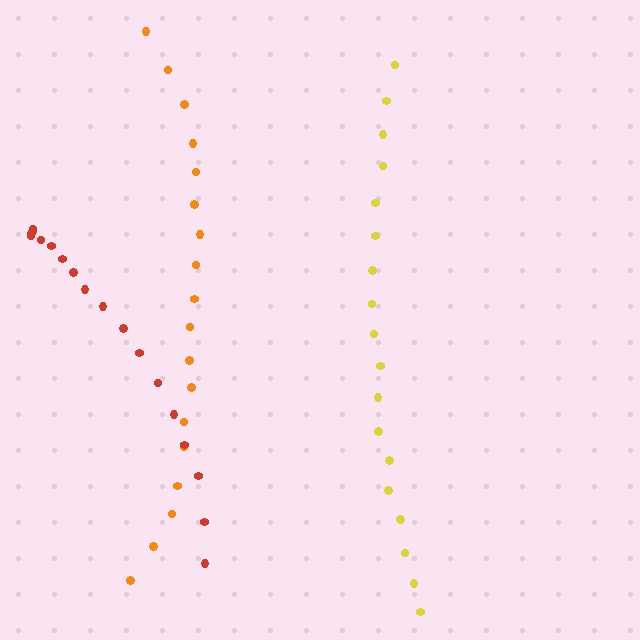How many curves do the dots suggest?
There are 3 distinct paths.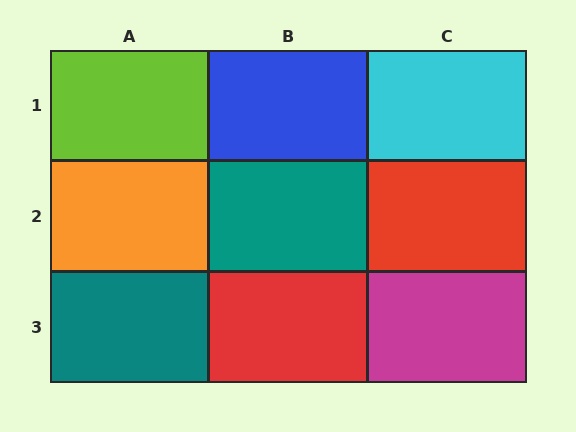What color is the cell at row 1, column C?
Cyan.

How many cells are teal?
2 cells are teal.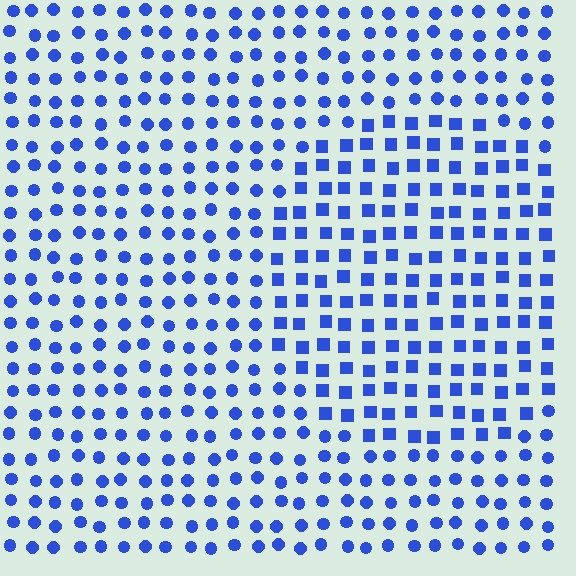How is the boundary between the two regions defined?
The boundary is defined by a change in element shape: squares inside vs. circles outside. All elements share the same color and spacing.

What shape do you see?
I see a circle.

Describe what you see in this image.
The image is filled with small blue elements arranged in a uniform grid. A circle-shaped region contains squares, while the surrounding area contains circles. The boundary is defined purely by the change in element shape.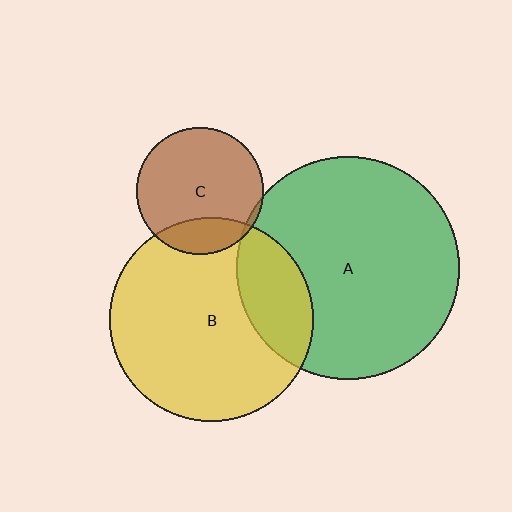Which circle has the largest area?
Circle A (green).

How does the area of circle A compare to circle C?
Approximately 3.1 times.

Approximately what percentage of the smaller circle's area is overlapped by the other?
Approximately 5%.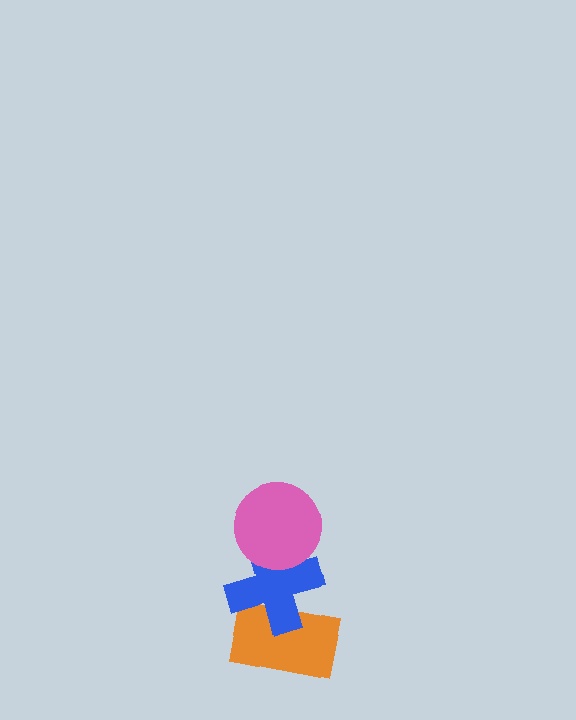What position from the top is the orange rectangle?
The orange rectangle is 3rd from the top.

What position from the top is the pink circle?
The pink circle is 1st from the top.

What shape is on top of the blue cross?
The pink circle is on top of the blue cross.